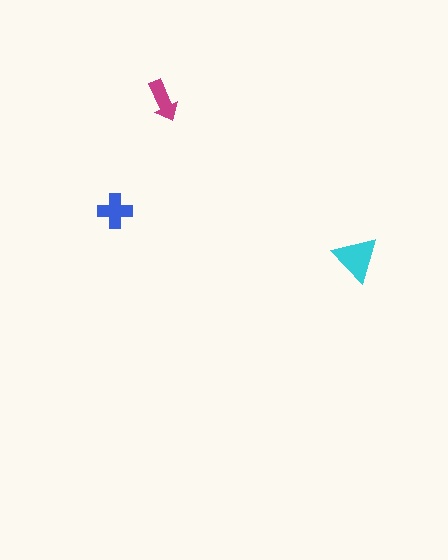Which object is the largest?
The cyan triangle.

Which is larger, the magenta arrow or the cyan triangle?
The cyan triangle.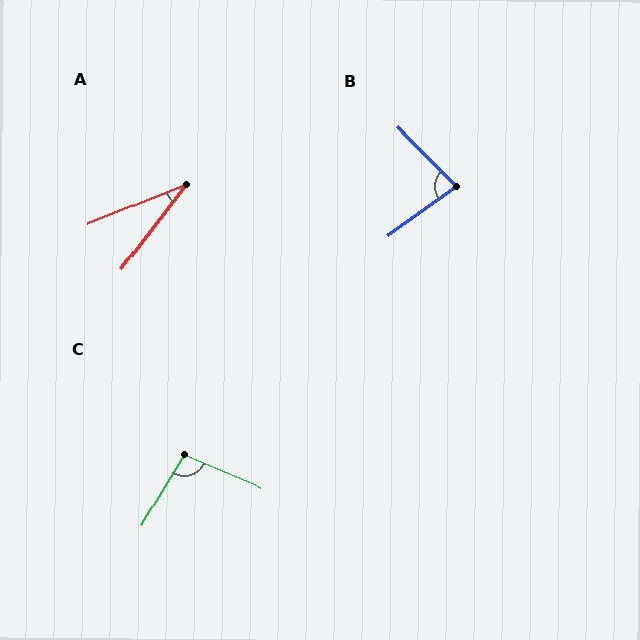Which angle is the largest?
C, at approximately 97 degrees.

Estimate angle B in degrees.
Approximately 81 degrees.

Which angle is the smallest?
A, at approximately 31 degrees.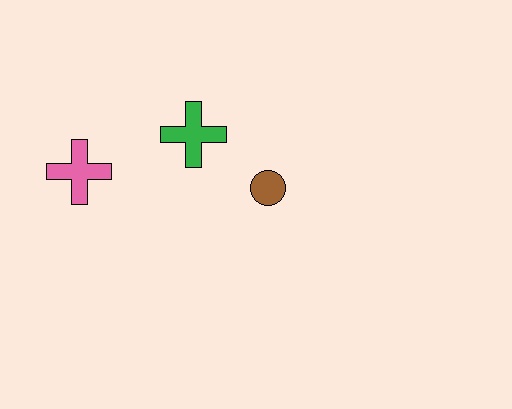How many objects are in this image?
There are 3 objects.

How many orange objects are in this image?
There are no orange objects.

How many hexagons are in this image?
There are no hexagons.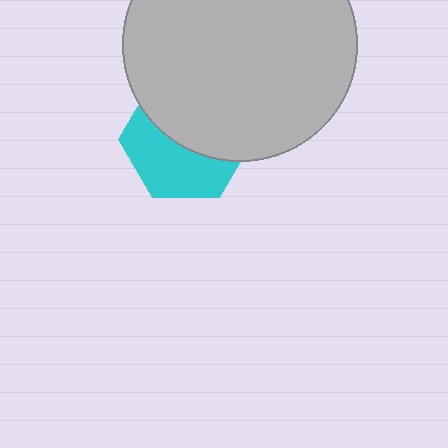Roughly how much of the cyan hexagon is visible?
About half of it is visible (roughly 47%).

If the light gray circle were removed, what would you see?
You would see the complete cyan hexagon.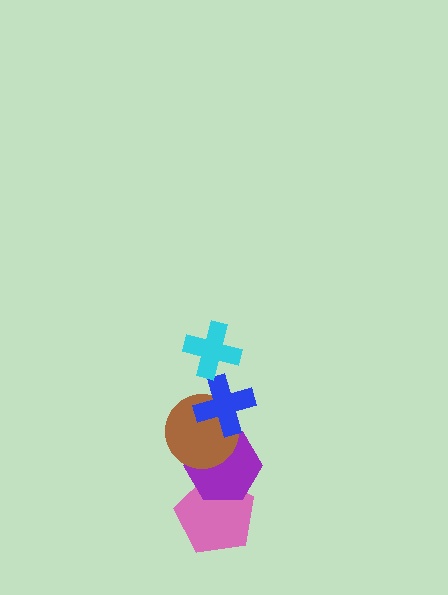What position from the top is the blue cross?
The blue cross is 2nd from the top.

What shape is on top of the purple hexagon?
The brown circle is on top of the purple hexagon.